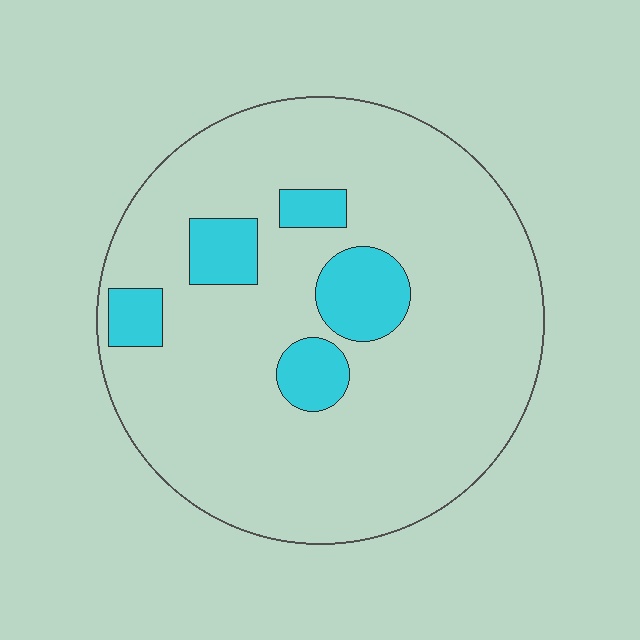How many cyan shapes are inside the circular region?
5.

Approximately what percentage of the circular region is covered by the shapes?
Approximately 15%.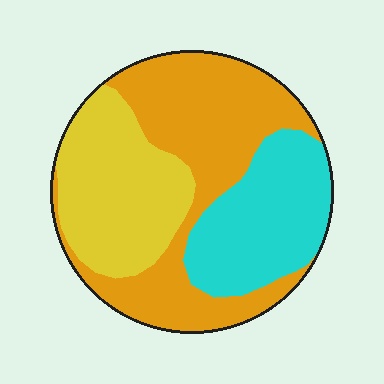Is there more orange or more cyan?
Orange.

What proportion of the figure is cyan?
Cyan covers about 25% of the figure.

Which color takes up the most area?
Orange, at roughly 45%.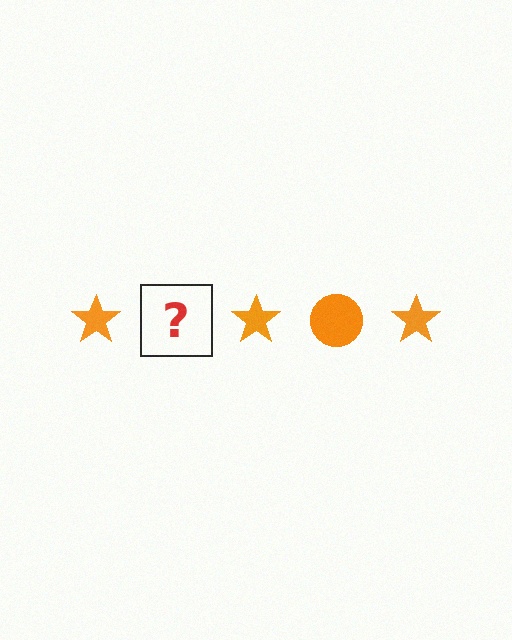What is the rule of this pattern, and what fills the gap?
The rule is that the pattern cycles through star, circle shapes in orange. The gap should be filled with an orange circle.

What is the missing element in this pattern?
The missing element is an orange circle.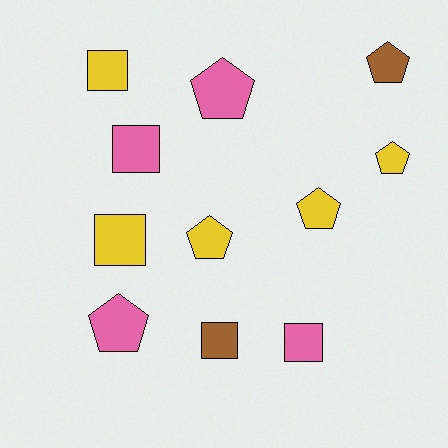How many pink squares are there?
There are 2 pink squares.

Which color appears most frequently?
Yellow, with 5 objects.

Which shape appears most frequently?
Pentagon, with 6 objects.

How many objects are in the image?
There are 11 objects.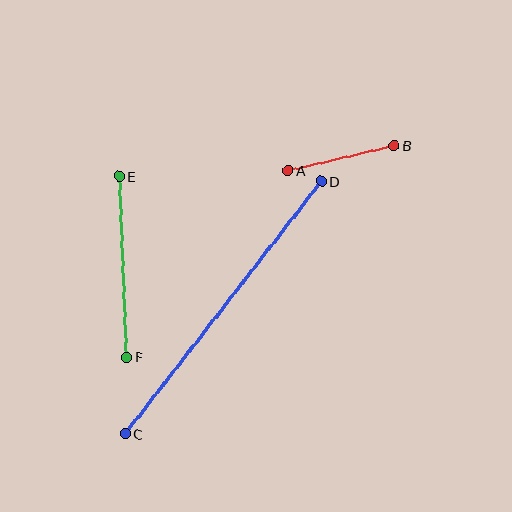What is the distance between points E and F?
The distance is approximately 182 pixels.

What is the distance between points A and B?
The distance is approximately 109 pixels.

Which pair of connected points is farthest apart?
Points C and D are farthest apart.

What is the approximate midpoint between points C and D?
The midpoint is at approximately (223, 308) pixels.